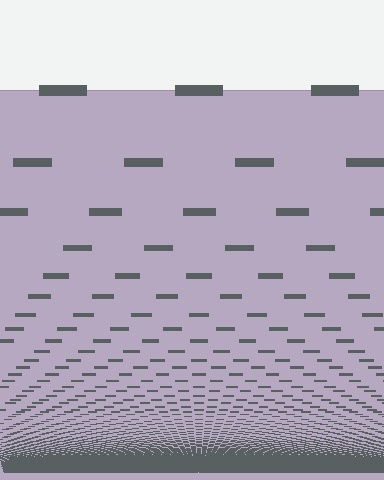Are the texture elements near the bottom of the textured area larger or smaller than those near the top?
Smaller. The gradient is inverted — elements near the bottom are smaller and denser.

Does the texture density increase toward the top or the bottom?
Density increases toward the bottom.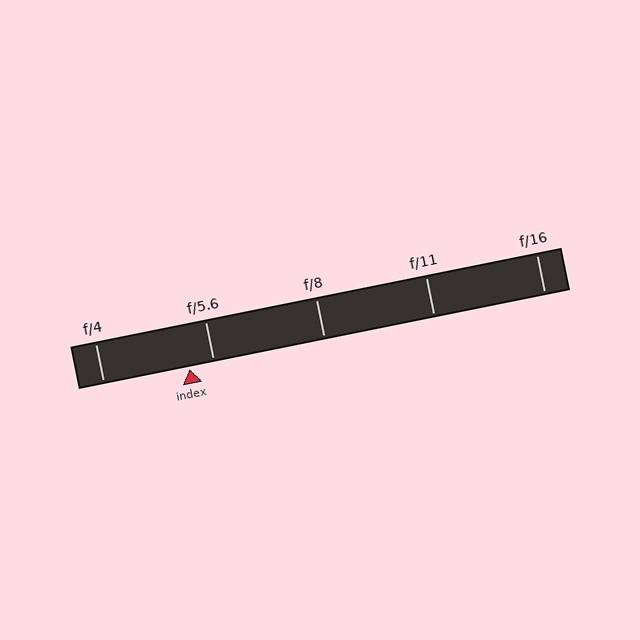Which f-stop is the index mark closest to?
The index mark is closest to f/5.6.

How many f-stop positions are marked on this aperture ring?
There are 5 f-stop positions marked.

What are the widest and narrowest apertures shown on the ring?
The widest aperture shown is f/4 and the narrowest is f/16.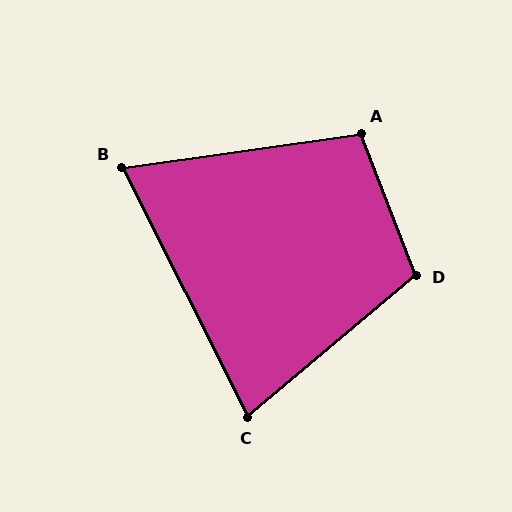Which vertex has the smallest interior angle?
B, at approximately 71 degrees.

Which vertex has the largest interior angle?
D, at approximately 109 degrees.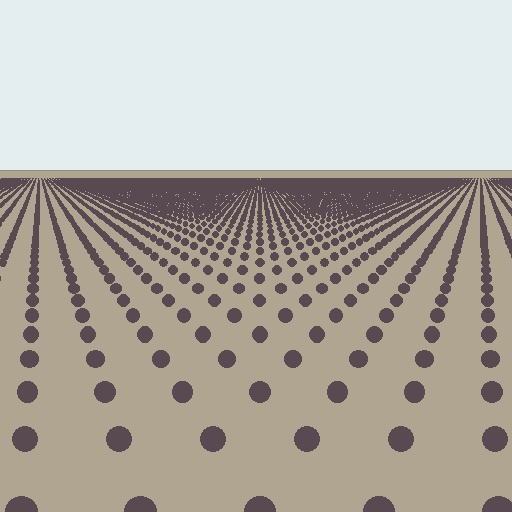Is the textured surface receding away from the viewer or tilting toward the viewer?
The surface is receding away from the viewer. Texture elements get smaller and denser toward the top.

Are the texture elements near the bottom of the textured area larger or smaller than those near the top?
Larger. Near the bottom, elements are closer to the viewer and appear at a bigger on-screen size.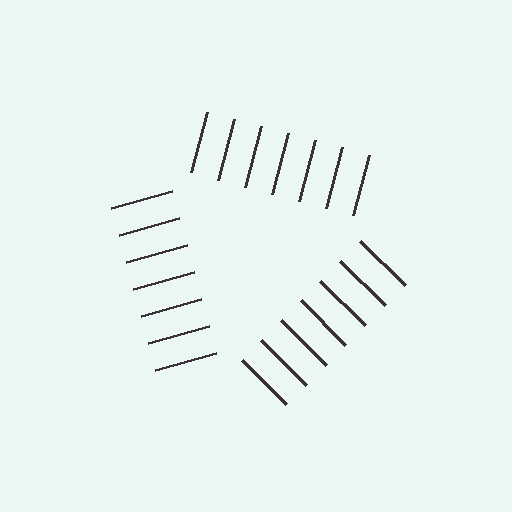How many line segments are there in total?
21 — 7 along each of the 3 edges.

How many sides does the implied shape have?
3 sides — the line-ends trace a triangle.